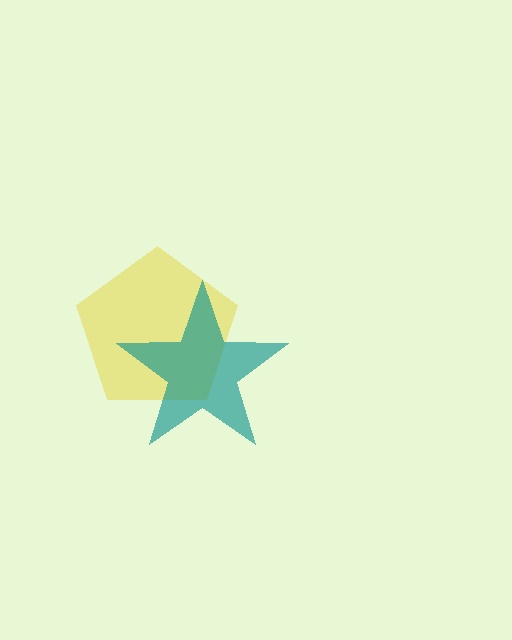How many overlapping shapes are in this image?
There are 2 overlapping shapes in the image.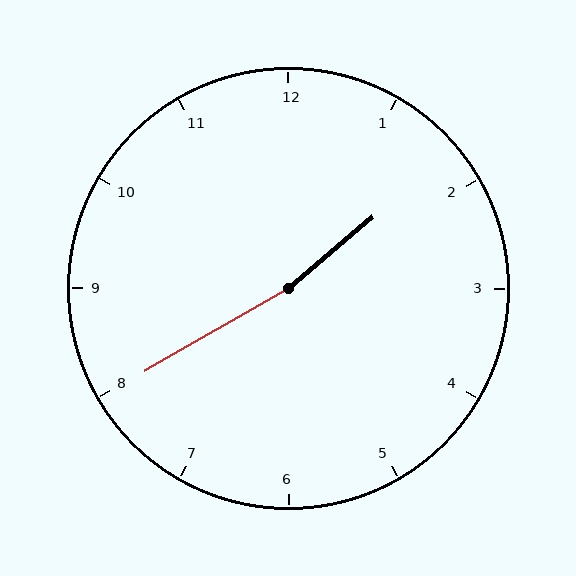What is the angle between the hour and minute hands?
Approximately 170 degrees.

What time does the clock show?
1:40.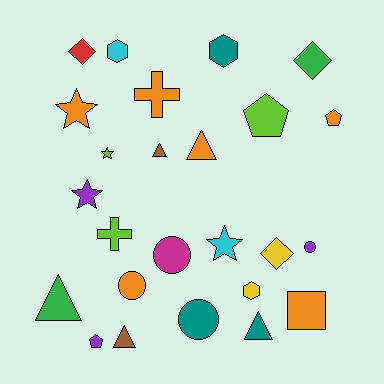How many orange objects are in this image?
There are 6 orange objects.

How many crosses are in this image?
There are 2 crosses.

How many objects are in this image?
There are 25 objects.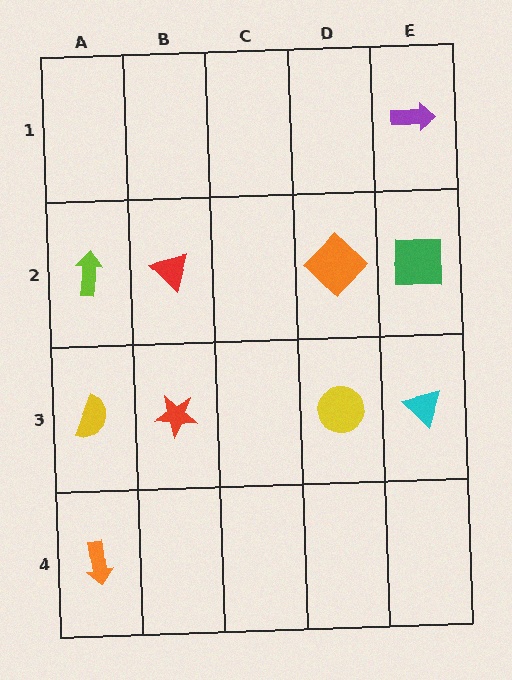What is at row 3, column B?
A red star.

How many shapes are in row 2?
4 shapes.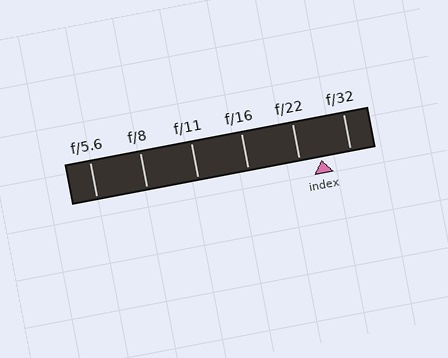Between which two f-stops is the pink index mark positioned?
The index mark is between f/22 and f/32.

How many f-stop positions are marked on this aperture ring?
There are 6 f-stop positions marked.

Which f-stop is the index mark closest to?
The index mark is closest to f/22.